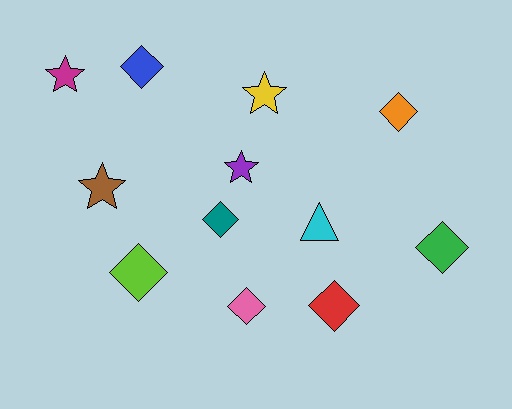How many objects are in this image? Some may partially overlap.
There are 12 objects.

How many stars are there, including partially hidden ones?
There are 4 stars.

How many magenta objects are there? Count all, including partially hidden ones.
There is 1 magenta object.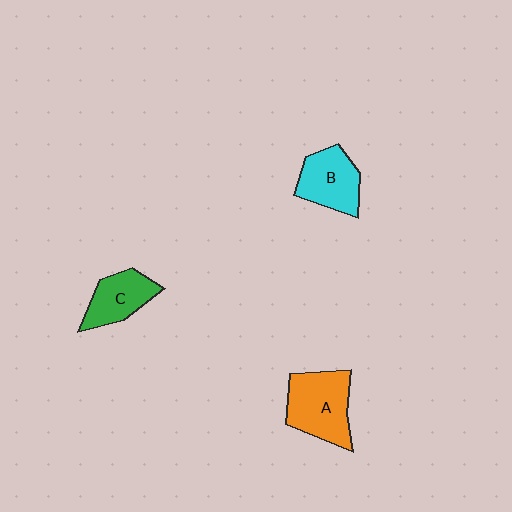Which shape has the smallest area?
Shape C (green).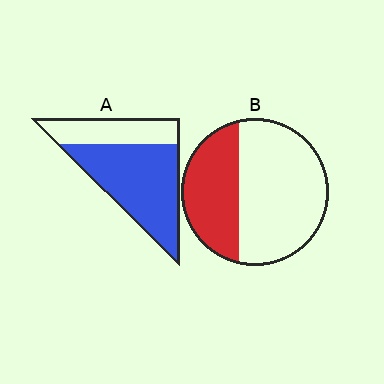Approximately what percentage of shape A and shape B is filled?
A is approximately 70% and B is approximately 35%.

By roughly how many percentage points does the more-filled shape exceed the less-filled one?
By roughly 30 percentage points (A over B).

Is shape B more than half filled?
No.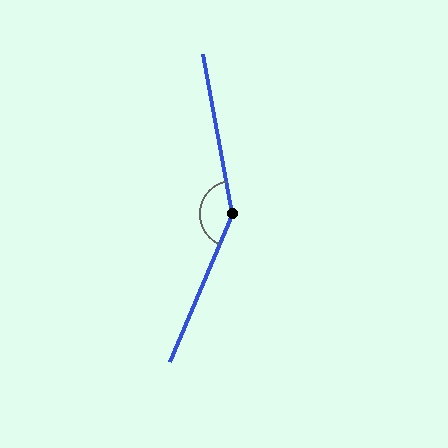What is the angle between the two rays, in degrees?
Approximately 147 degrees.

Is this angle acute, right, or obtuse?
It is obtuse.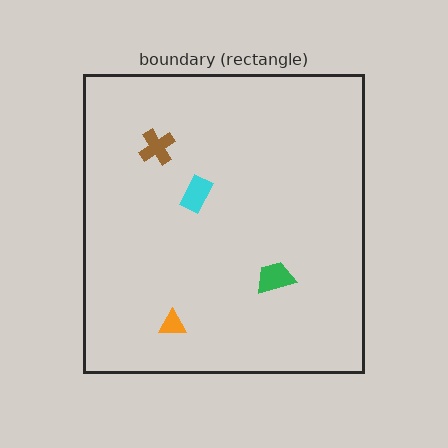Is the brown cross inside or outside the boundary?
Inside.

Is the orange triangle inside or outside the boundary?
Inside.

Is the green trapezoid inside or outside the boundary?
Inside.